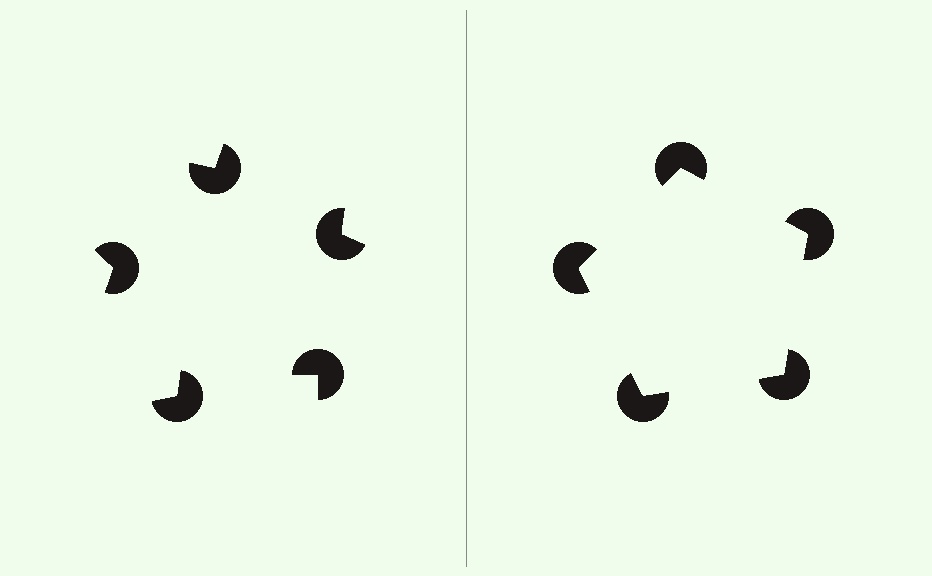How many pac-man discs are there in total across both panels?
10 — 5 on each side.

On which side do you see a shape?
An illusory pentagon appears on the right side. On the left side the wedge cuts are rotated, so no coherent shape forms.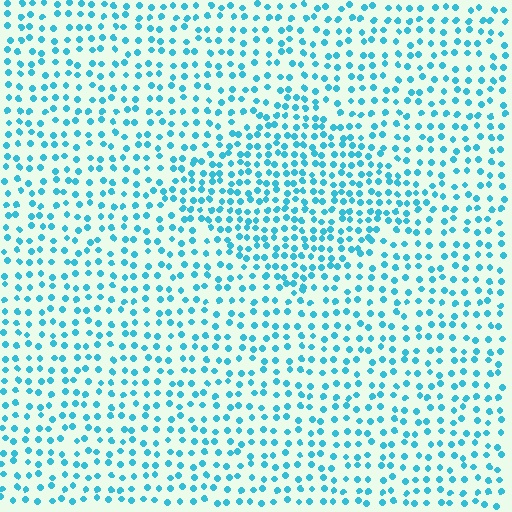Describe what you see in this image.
The image contains small cyan elements arranged at two different densities. A diamond-shaped region is visible where the elements are more densely packed than the surrounding area.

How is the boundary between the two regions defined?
The boundary is defined by a change in element density (approximately 1.6x ratio). All elements are the same color, size, and shape.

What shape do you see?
I see a diamond.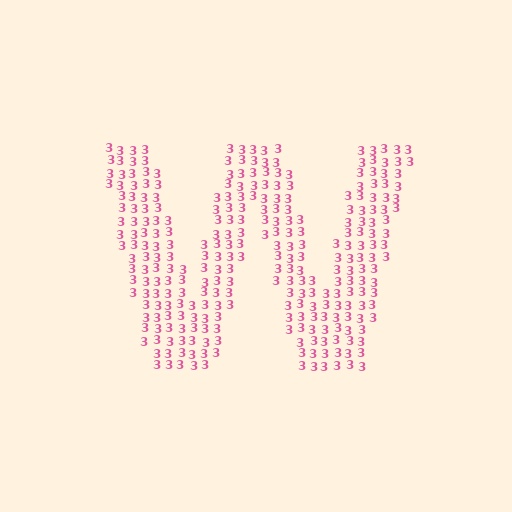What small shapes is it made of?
It is made of small digit 3's.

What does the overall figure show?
The overall figure shows the letter W.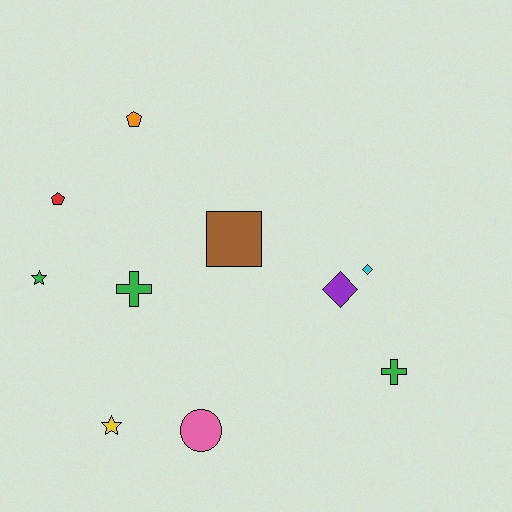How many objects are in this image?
There are 10 objects.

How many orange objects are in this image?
There is 1 orange object.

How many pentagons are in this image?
There are 2 pentagons.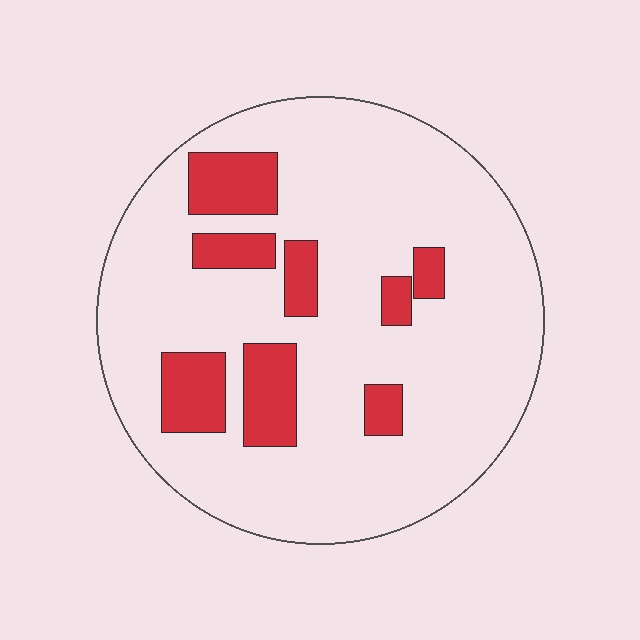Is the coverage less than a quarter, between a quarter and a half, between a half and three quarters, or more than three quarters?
Less than a quarter.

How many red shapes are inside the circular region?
8.